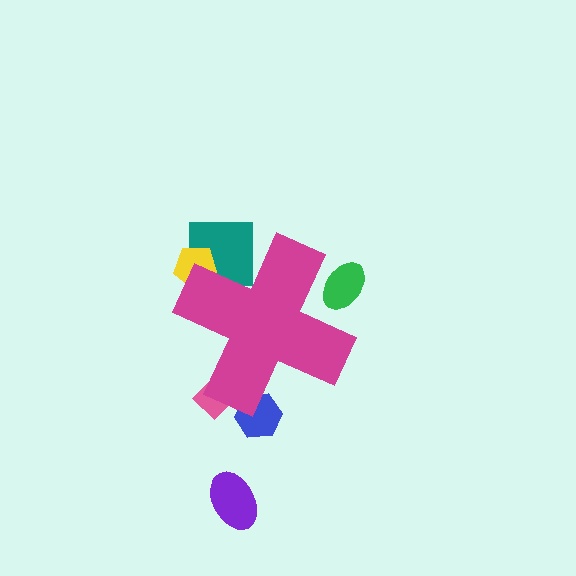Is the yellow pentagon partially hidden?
Yes, the yellow pentagon is partially hidden behind the magenta cross.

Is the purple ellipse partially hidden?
No, the purple ellipse is fully visible.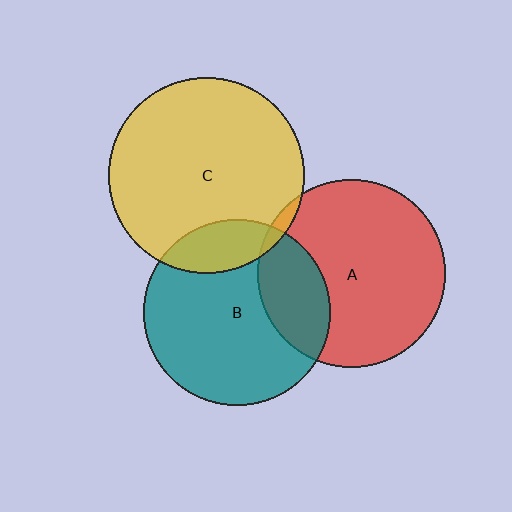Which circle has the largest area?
Circle C (yellow).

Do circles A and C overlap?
Yes.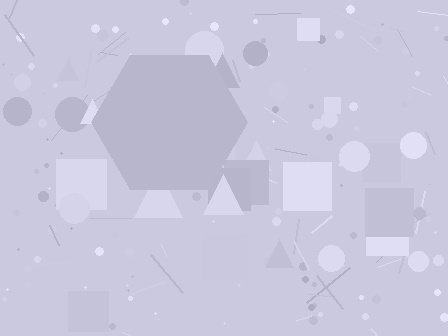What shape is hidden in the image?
A hexagon is hidden in the image.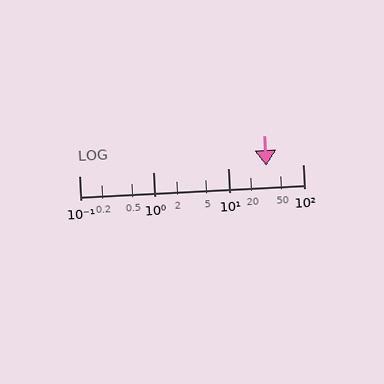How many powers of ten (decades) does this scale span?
The scale spans 3 decades, from 0.1 to 100.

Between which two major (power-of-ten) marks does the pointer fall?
The pointer is between 10 and 100.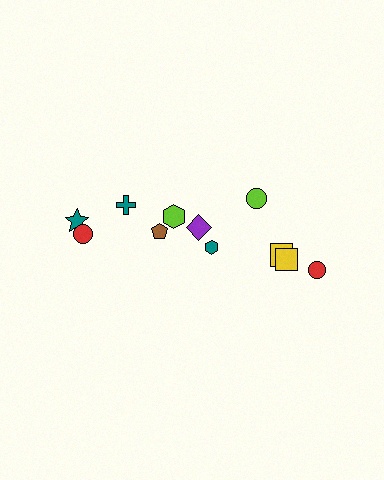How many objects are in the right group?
There are 4 objects.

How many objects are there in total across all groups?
There are 11 objects.